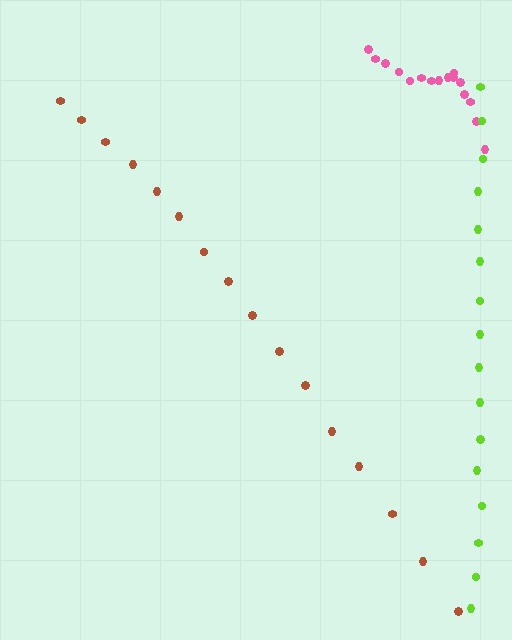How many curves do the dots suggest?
There are 3 distinct paths.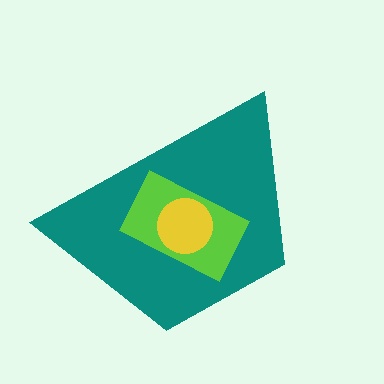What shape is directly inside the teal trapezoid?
The lime rectangle.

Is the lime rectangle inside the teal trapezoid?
Yes.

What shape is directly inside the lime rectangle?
The yellow circle.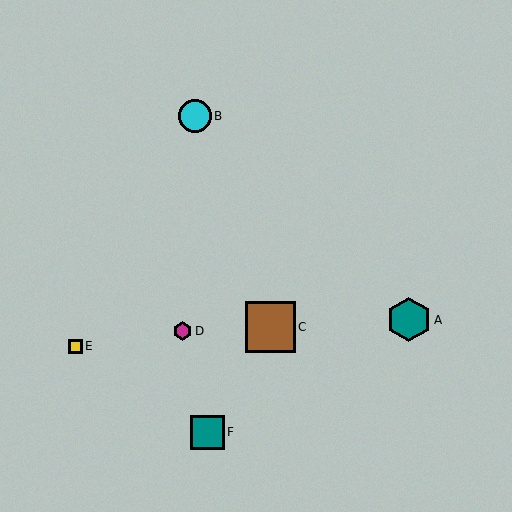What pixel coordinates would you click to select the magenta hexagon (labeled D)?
Click at (183, 331) to select the magenta hexagon D.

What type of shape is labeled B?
Shape B is a cyan circle.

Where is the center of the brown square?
The center of the brown square is at (270, 327).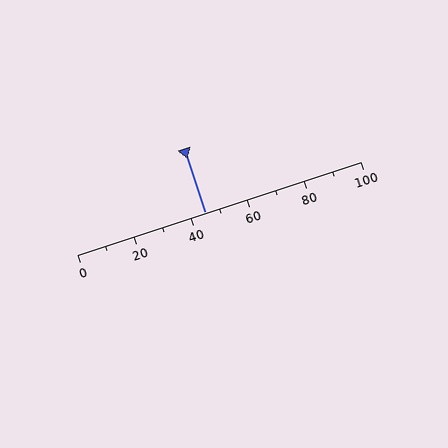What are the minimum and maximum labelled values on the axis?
The axis runs from 0 to 100.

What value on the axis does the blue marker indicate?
The marker indicates approximately 45.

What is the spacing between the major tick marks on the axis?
The major ticks are spaced 20 apart.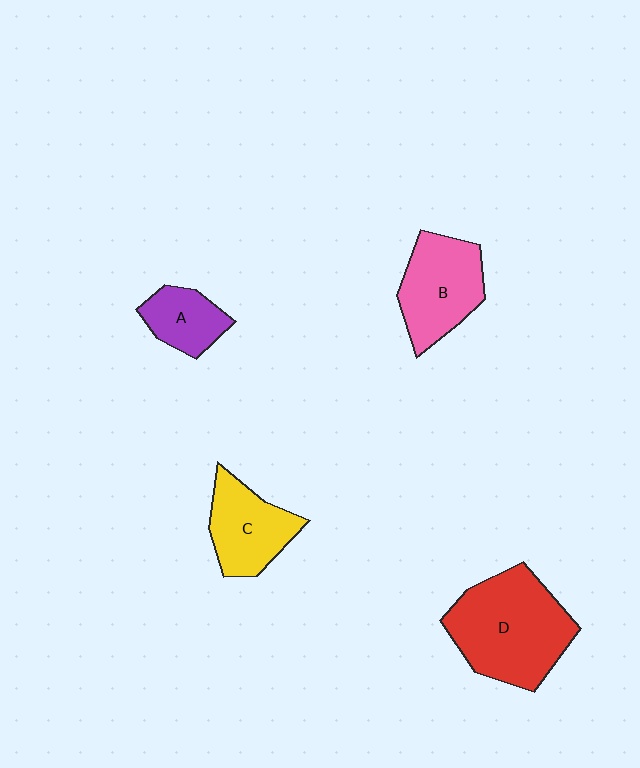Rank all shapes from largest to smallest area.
From largest to smallest: D (red), B (pink), C (yellow), A (purple).